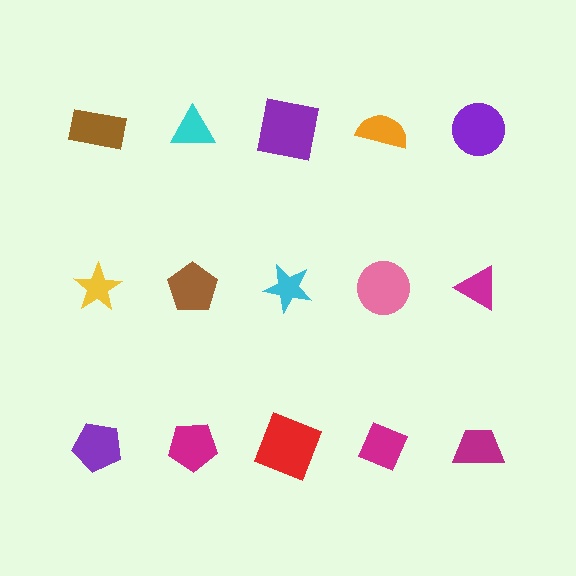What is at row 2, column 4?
A pink circle.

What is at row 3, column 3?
A red square.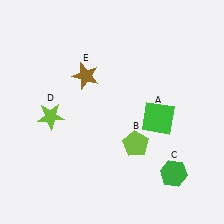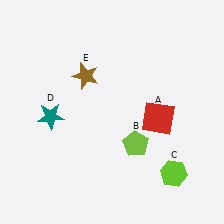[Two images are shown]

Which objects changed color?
A changed from green to red. C changed from green to lime. D changed from lime to teal.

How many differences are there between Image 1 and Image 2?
There are 3 differences between the two images.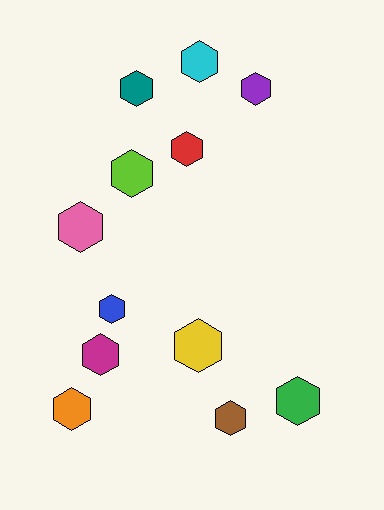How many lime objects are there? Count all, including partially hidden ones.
There is 1 lime object.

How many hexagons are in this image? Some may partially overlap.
There are 12 hexagons.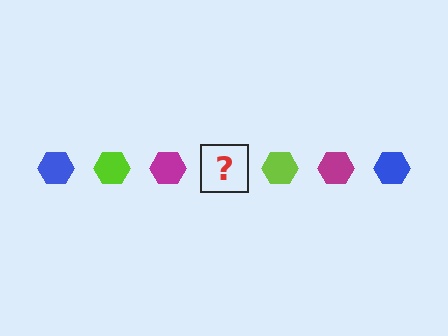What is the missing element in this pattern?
The missing element is a blue hexagon.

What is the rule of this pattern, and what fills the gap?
The rule is that the pattern cycles through blue, lime, magenta hexagons. The gap should be filled with a blue hexagon.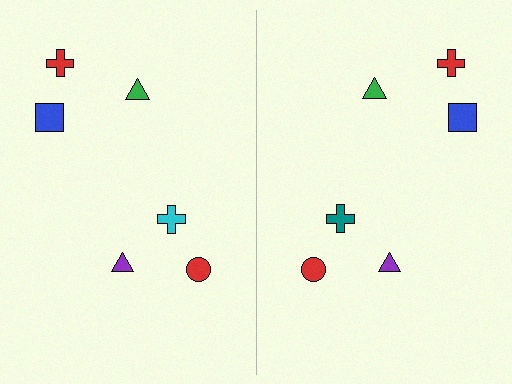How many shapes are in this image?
There are 12 shapes in this image.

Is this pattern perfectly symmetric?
No, the pattern is not perfectly symmetric. The teal cross on the right side breaks the symmetry — its mirror counterpart is cyan.